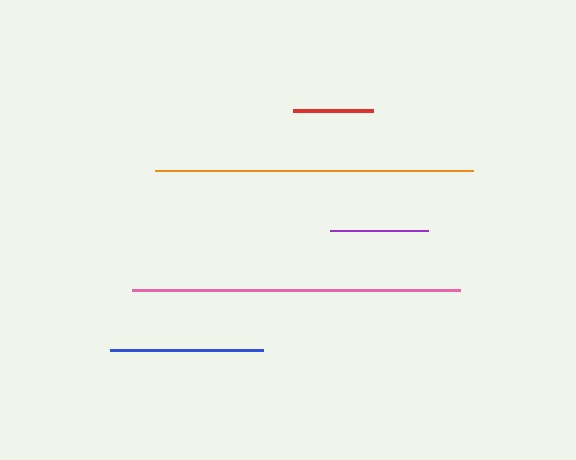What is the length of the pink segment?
The pink segment is approximately 327 pixels long.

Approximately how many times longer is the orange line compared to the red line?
The orange line is approximately 4.0 times the length of the red line.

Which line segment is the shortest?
The red line is the shortest at approximately 80 pixels.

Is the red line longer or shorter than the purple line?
The purple line is longer than the red line.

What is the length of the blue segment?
The blue segment is approximately 153 pixels long.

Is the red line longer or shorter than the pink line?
The pink line is longer than the red line.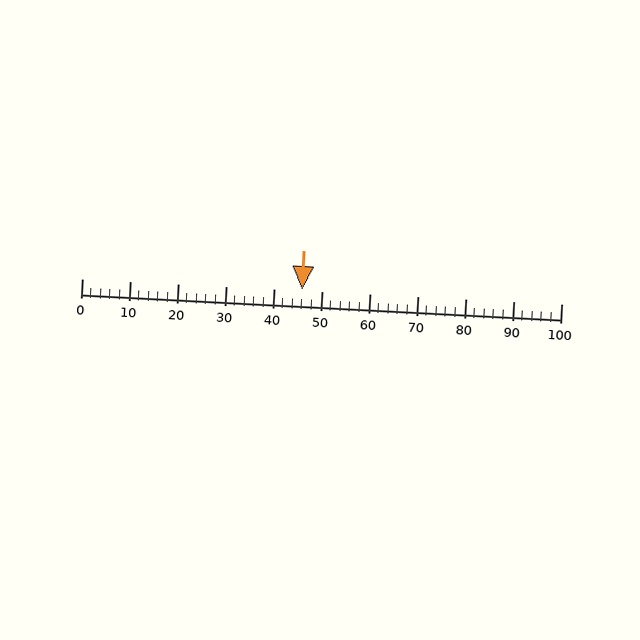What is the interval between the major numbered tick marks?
The major tick marks are spaced 10 units apart.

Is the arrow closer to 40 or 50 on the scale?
The arrow is closer to 50.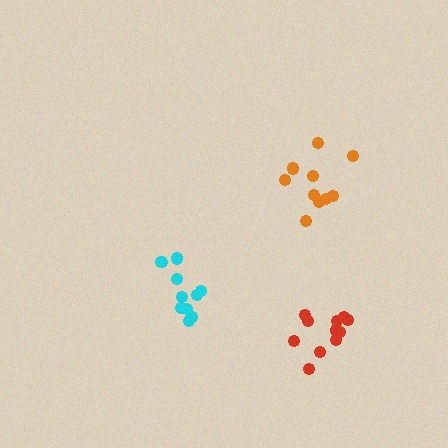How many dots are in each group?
Group 1: 10 dots, Group 2: 10 dots, Group 3: 11 dots (31 total).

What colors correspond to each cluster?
The clusters are colored: cyan, orange, red.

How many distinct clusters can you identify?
There are 3 distinct clusters.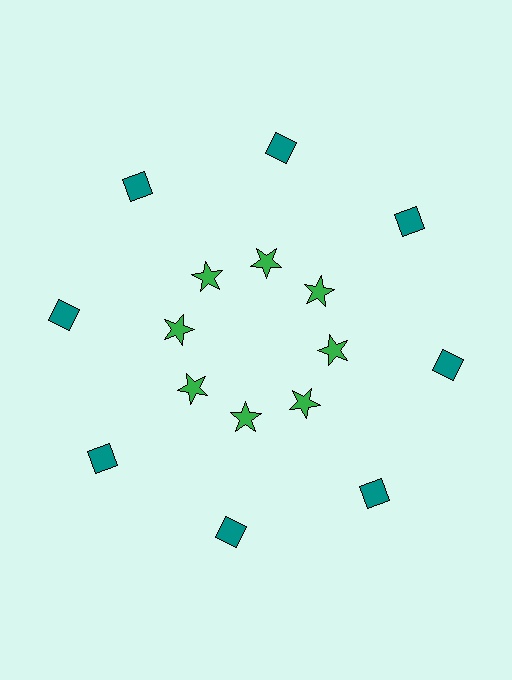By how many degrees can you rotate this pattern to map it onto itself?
The pattern maps onto itself every 45 degrees of rotation.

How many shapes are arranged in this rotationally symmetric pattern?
There are 16 shapes, arranged in 8 groups of 2.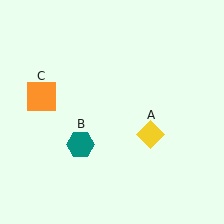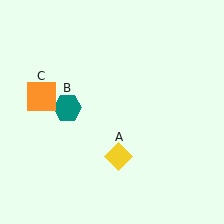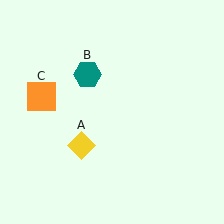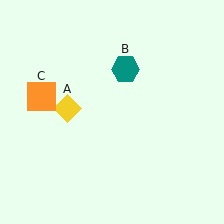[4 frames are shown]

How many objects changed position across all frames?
2 objects changed position: yellow diamond (object A), teal hexagon (object B).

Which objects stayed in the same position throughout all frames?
Orange square (object C) remained stationary.